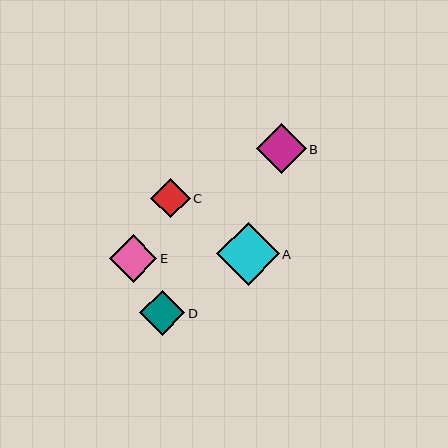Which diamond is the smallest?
Diamond C is the smallest with a size of approximately 39 pixels.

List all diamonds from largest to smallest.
From largest to smallest: A, B, E, D, C.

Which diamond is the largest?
Diamond A is the largest with a size of approximately 63 pixels.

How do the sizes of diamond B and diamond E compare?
Diamond B and diamond E are approximately the same size.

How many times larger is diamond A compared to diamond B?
Diamond A is approximately 1.3 times the size of diamond B.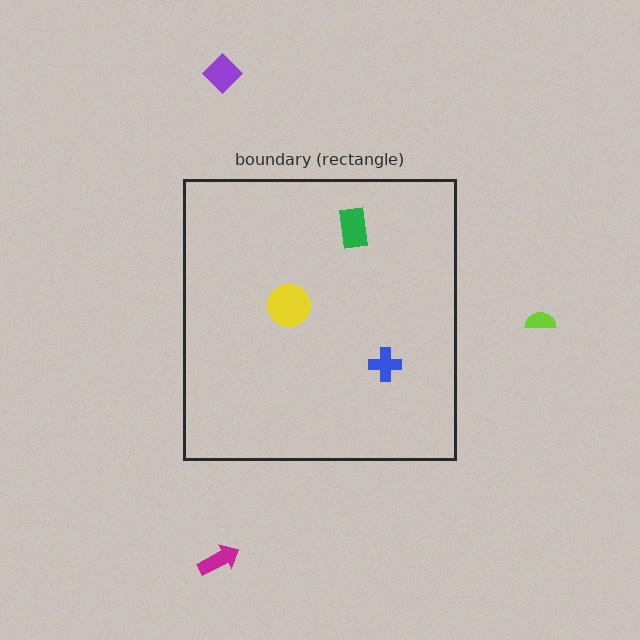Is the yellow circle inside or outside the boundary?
Inside.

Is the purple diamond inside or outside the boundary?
Outside.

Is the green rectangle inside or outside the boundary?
Inside.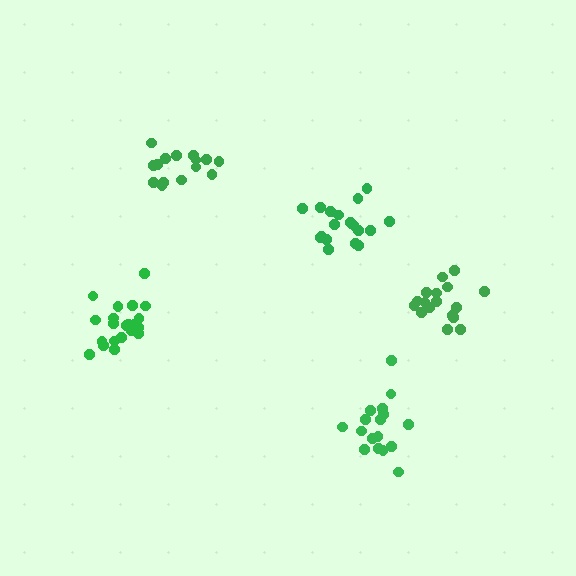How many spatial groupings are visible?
There are 5 spatial groupings.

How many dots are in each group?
Group 1: 21 dots, Group 2: 17 dots, Group 3: 19 dots, Group 4: 17 dots, Group 5: 15 dots (89 total).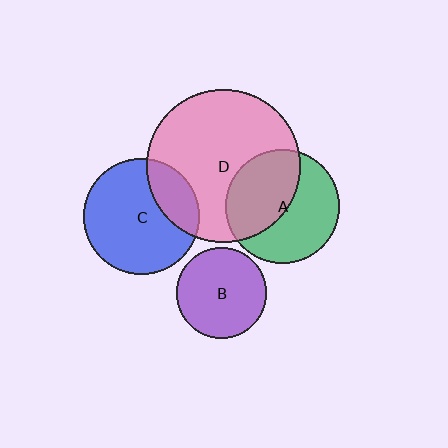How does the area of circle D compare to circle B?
Approximately 2.9 times.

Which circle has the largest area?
Circle D (pink).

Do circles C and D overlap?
Yes.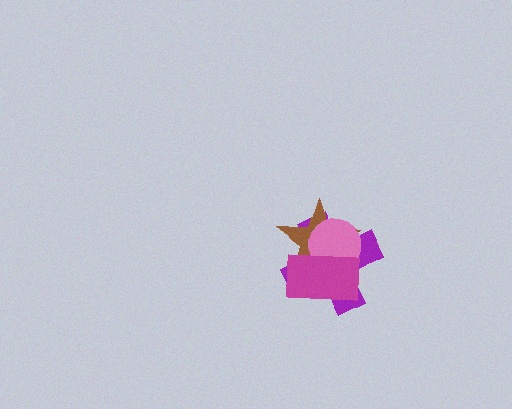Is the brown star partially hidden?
Yes, it is partially covered by another shape.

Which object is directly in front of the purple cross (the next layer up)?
The brown star is directly in front of the purple cross.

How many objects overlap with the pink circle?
3 objects overlap with the pink circle.